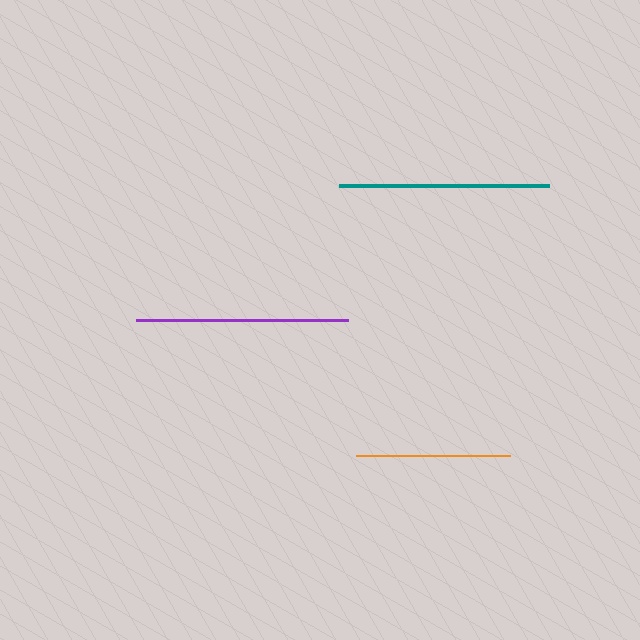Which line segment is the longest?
The purple line is the longest at approximately 212 pixels.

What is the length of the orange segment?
The orange segment is approximately 154 pixels long.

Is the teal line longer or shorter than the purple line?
The purple line is longer than the teal line.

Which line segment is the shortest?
The orange line is the shortest at approximately 154 pixels.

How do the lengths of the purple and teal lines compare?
The purple and teal lines are approximately the same length.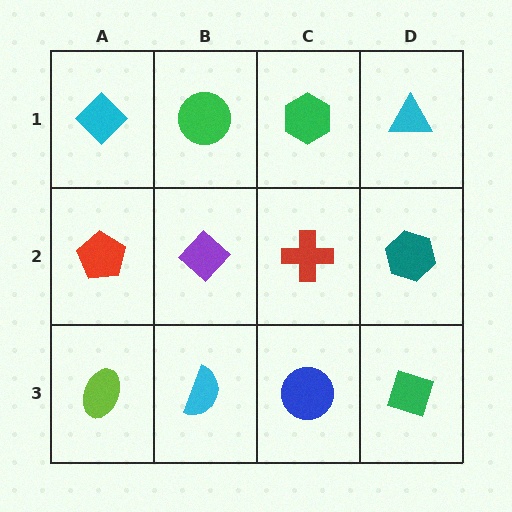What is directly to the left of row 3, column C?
A cyan semicircle.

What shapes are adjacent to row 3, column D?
A teal hexagon (row 2, column D), a blue circle (row 3, column C).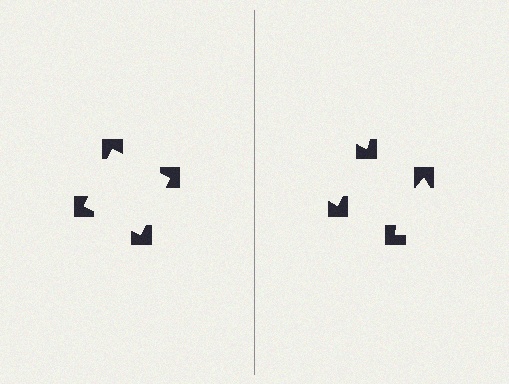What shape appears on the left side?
An illusory square.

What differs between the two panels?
The notched squares are positioned identically on both sides; only the wedge orientations differ. On the left they align to a square; on the right they are misaligned.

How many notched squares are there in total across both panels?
8 — 4 on each side.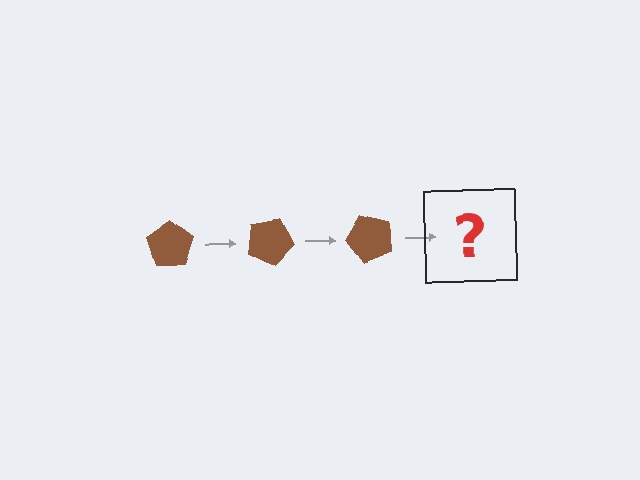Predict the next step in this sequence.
The next step is a brown pentagon rotated 75 degrees.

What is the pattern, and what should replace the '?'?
The pattern is that the pentagon rotates 25 degrees each step. The '?' should be a brown pentagon rotated 75 degrees.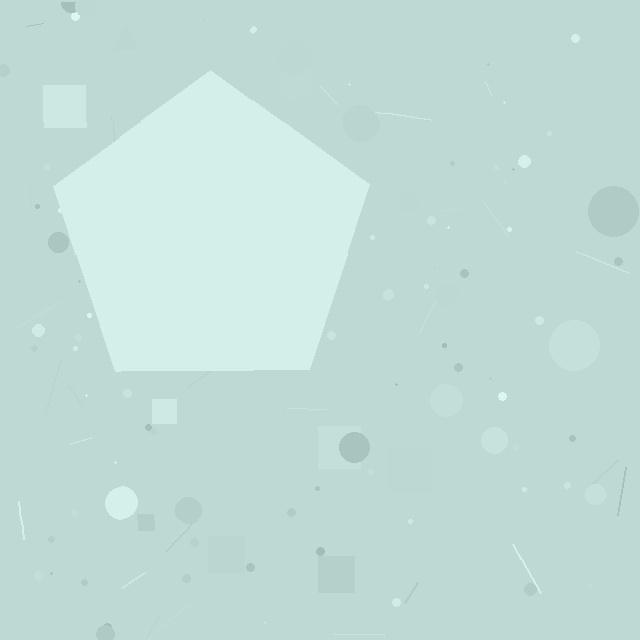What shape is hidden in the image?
A pentagon is hidden in the image.